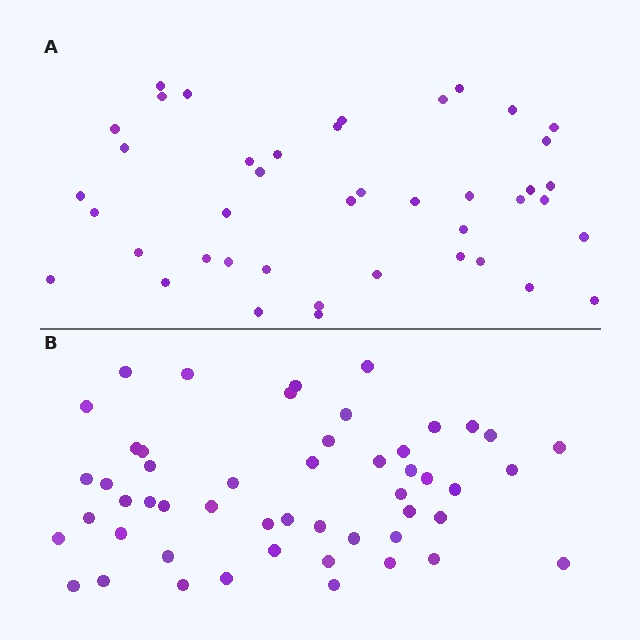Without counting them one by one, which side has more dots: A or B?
Region B (the bottom region) has more dots.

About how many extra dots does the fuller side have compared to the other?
Region B has roughly 8 or so more dots than region A.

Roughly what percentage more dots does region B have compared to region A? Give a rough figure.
About 20% more.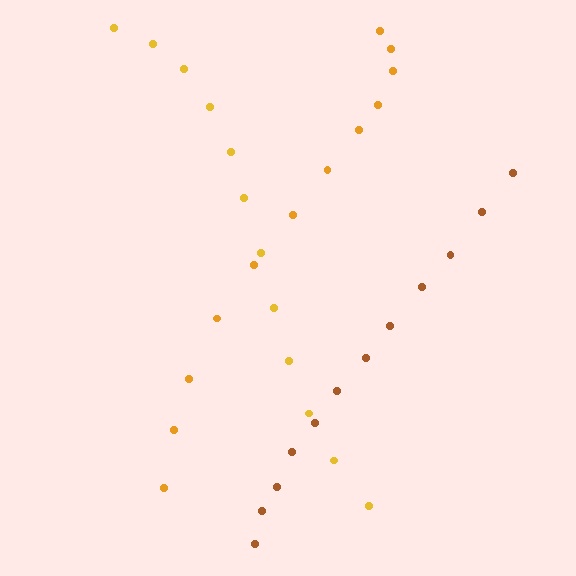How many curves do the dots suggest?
There are 3 distinct paths.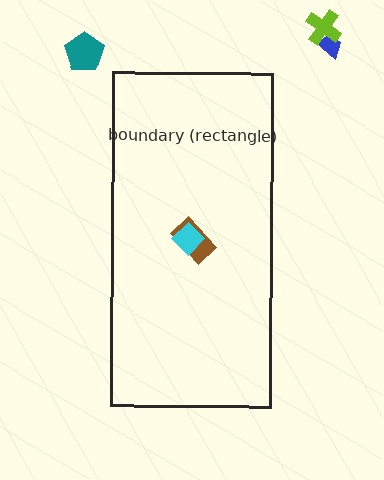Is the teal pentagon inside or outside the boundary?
Outside.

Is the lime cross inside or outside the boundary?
Outside.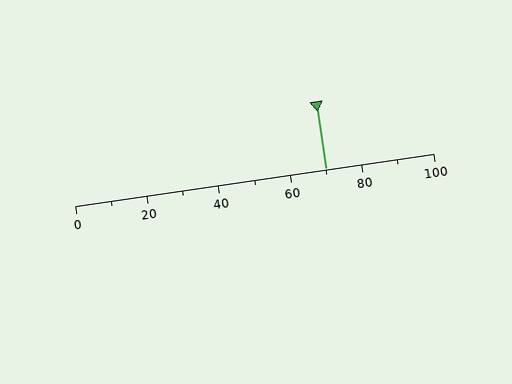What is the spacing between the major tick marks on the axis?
The major ticks are spaced 20 apart.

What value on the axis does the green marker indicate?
The marker indicates approximately 70.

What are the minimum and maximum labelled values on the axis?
The axis runs from 0 to 100.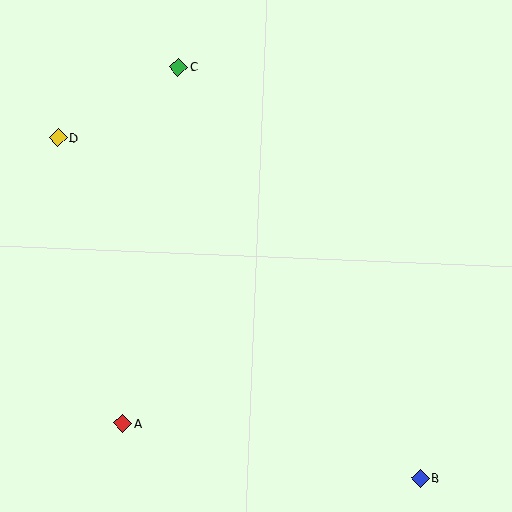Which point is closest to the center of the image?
Point C at (178, 67) is closest to the center.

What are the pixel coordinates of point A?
Point A is at (123, 423).